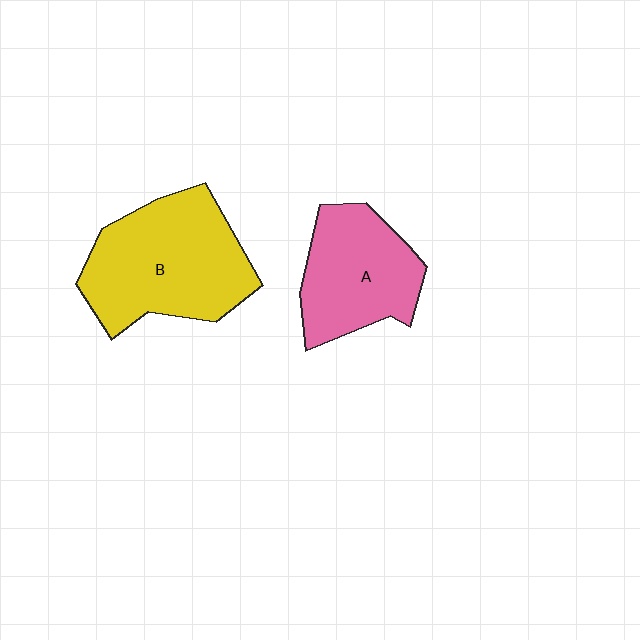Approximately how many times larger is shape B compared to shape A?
Approximately 1.4 times.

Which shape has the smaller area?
Shape A (pink).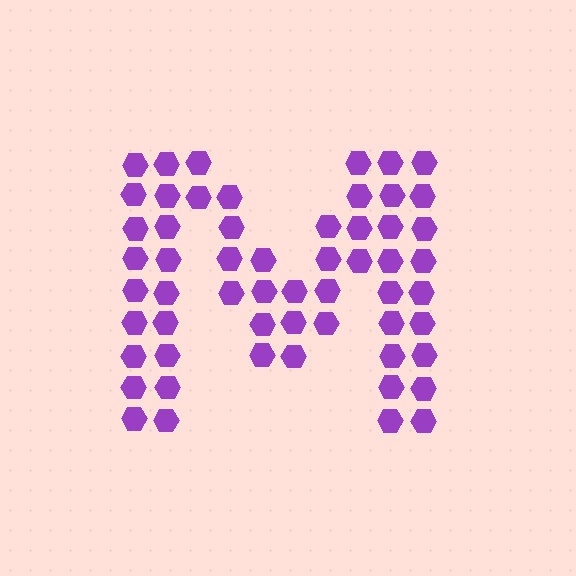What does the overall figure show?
The overall figure shows the letter M.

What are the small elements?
The small elements are hexagons.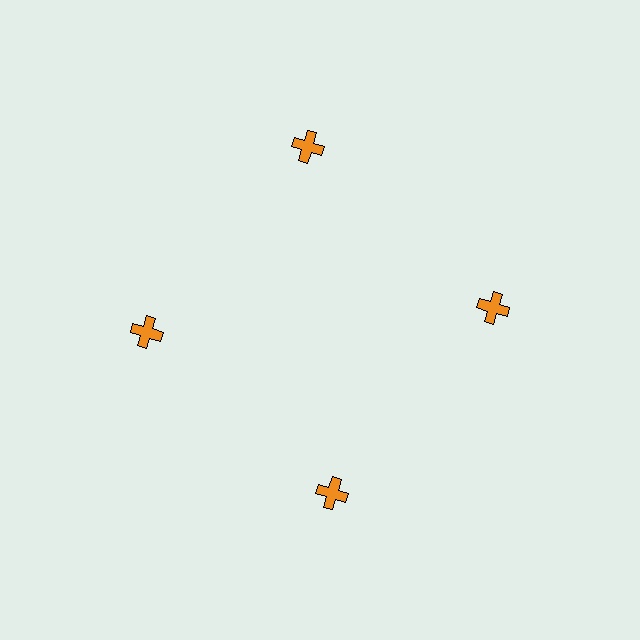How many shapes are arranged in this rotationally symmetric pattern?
There are 4 shapes, arranged in 4 groups of 1.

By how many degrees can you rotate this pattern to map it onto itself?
The pattern maps onto itself every 90 degrees of rotation.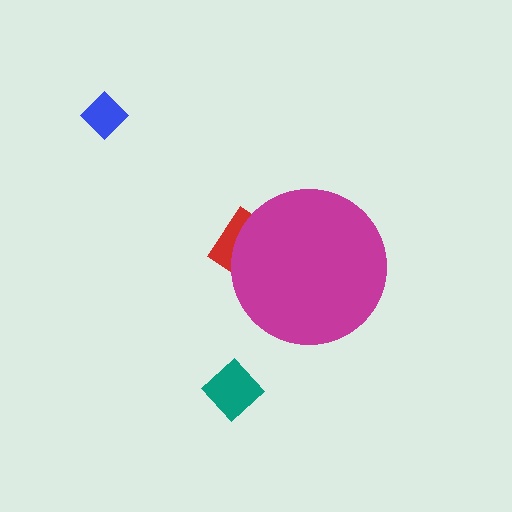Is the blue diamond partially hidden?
No, the blue diamond is fully visible.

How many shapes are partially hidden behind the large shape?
1 shape is partially hidden.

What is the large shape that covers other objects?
A magenta circle.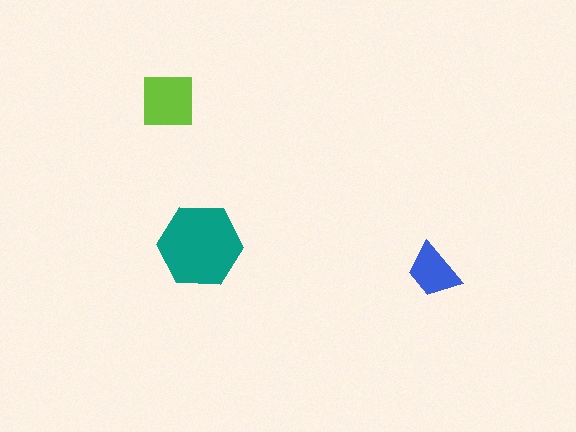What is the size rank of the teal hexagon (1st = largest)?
1st.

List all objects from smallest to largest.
The blue trapezoid, the lime square, the teal hexagon.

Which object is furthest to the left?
The lime square is leftmost.